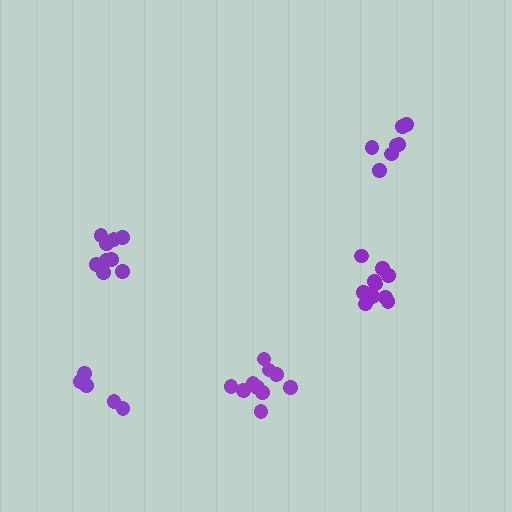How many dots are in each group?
Group 1: 7 dots, Group 2: 9 dots, Group 3: 5 dots, Group 4: 10 dots, Group 5: 10 dots (41 total).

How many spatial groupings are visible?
There are 5 spatial groupings.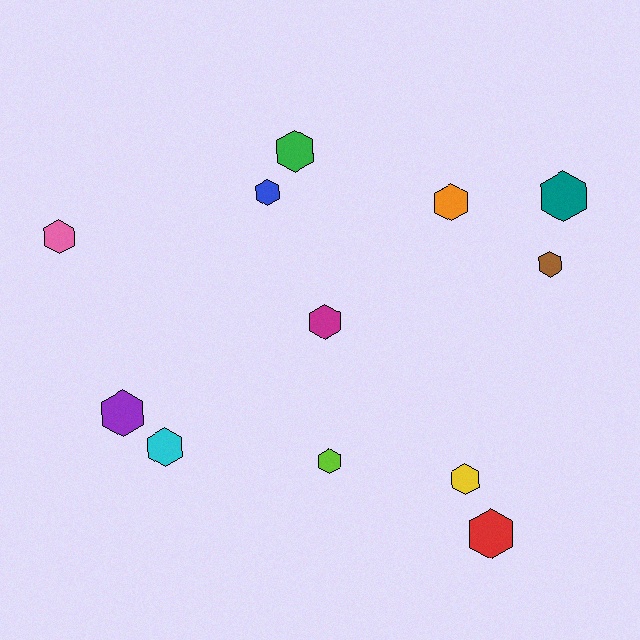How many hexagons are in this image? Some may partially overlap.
There are 12 hexagons.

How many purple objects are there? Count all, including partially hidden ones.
There is 1 purple object.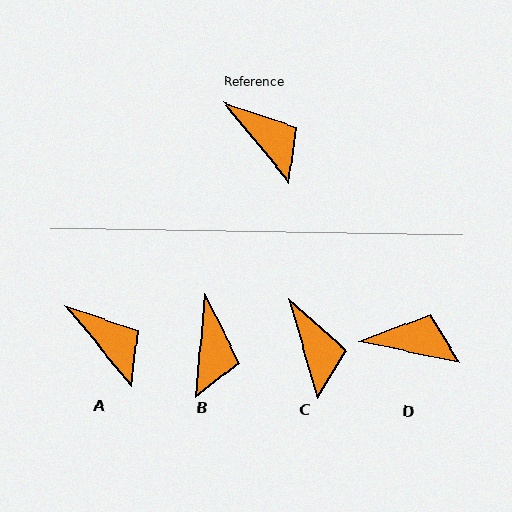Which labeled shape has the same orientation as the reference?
A.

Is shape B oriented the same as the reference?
No, it is off by about 45 degrees.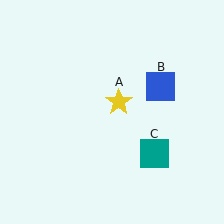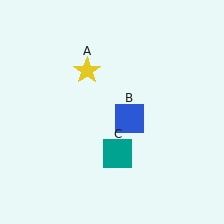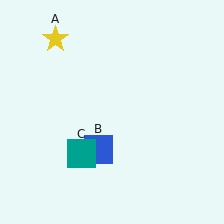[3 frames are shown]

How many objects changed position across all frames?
3 objects changed position: yellow star (object A), blue square (object B), teal square (object C).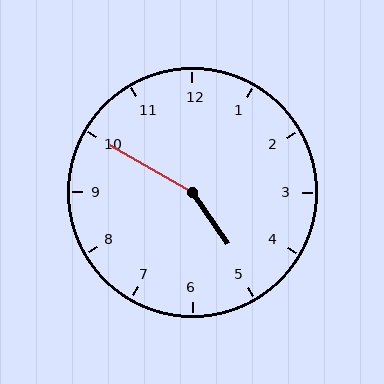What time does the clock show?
4:50.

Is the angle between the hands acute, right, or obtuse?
It is obtuse.